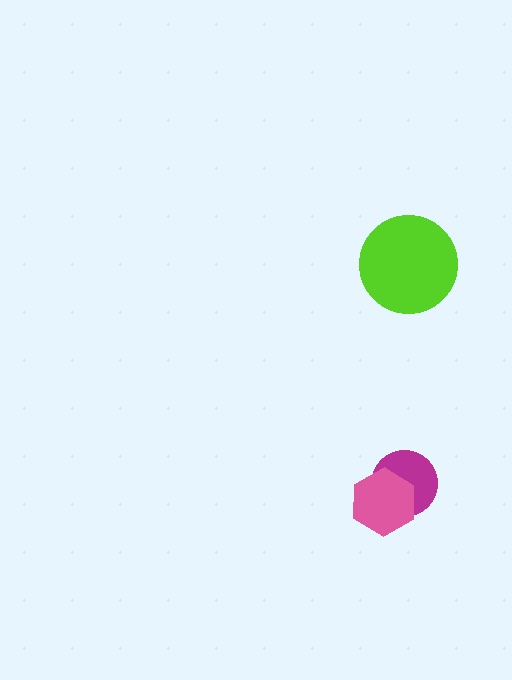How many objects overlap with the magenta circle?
1 object overlaps with the magenta circle.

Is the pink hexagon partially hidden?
No, no other shape covers it.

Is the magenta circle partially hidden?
Yes, it is partially covered by another shape.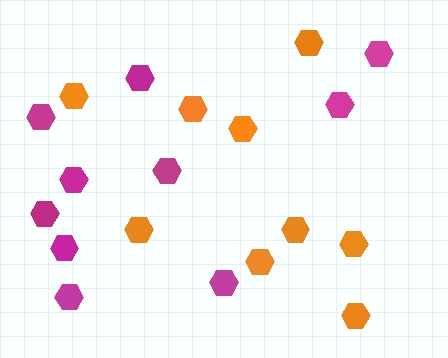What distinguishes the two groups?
There are 2 groups: one group of magenta hexagons (10) and one group of orange hexagons (9).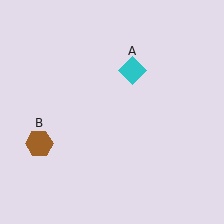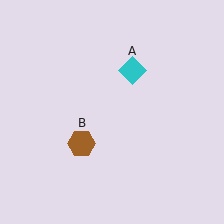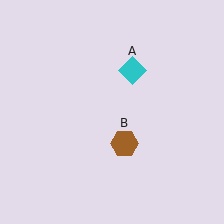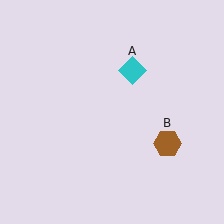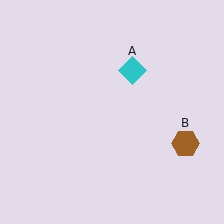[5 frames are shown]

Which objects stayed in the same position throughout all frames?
Cyan diamond (object A) remained stationary.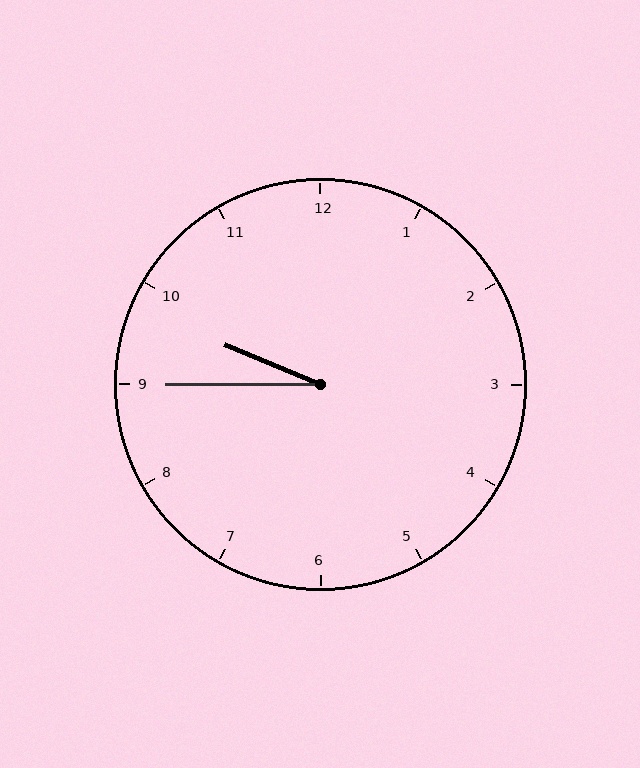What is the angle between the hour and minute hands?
Approximately 22 degrees.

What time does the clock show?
9:45.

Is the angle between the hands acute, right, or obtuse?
It is acute.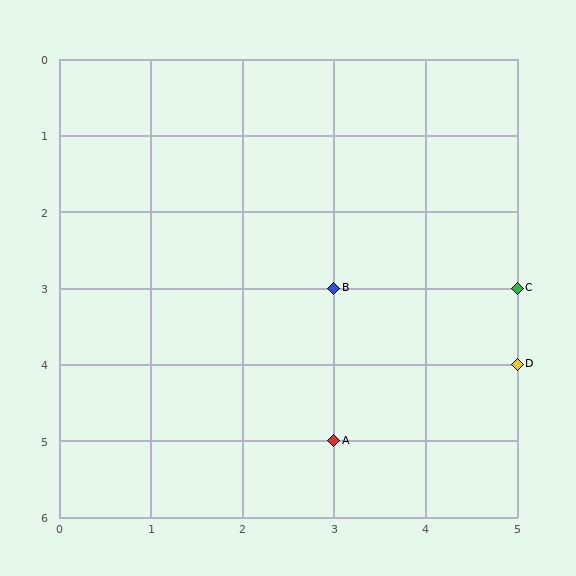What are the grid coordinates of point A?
Point A is at grid coordinates (3, 5).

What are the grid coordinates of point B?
Point B is at grid coordinates (3, 3).